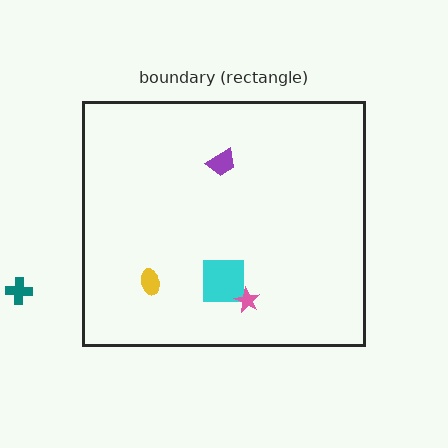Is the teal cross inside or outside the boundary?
Outside.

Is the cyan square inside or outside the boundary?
Inside.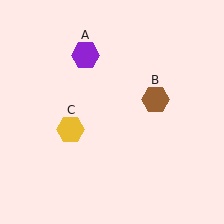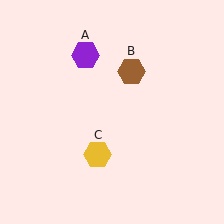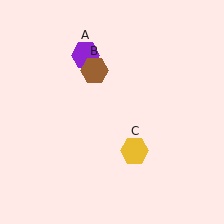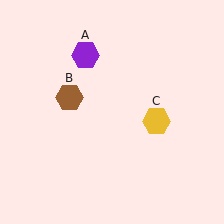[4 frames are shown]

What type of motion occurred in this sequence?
The brown hexagon (object B), yellow hexagon (object C) rotated counterclockwise around the center of the scene.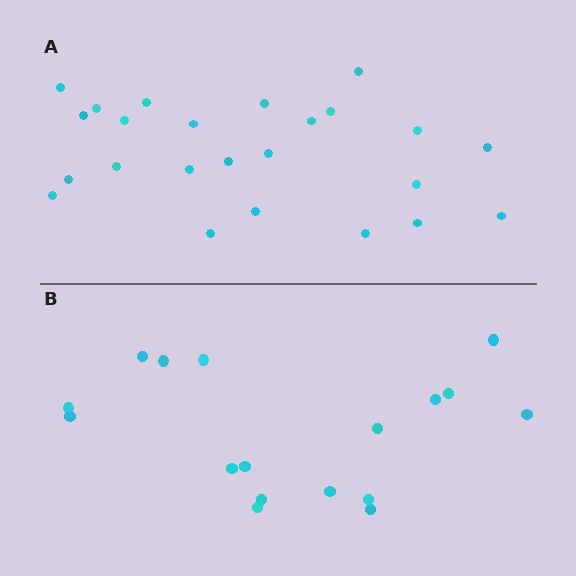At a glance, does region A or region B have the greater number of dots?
Region A (the top region) has more dots.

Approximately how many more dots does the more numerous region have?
Region A has roughly 8 or so more dots than region B.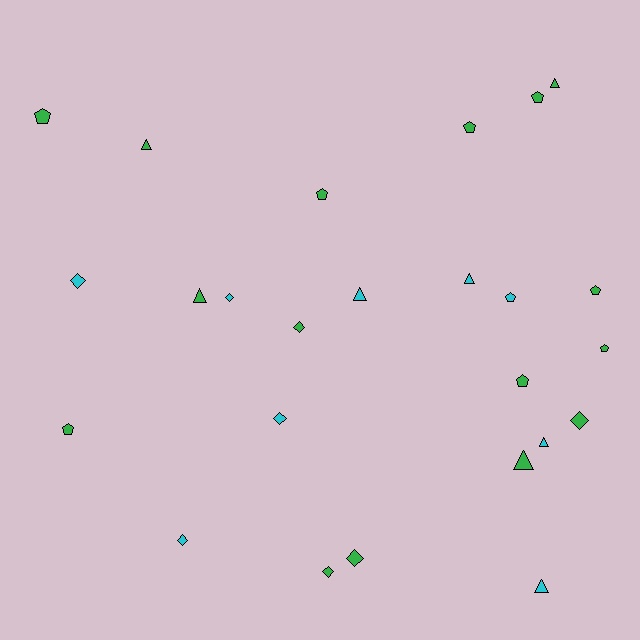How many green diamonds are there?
There are 4 green diamonds.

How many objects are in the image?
There are 25 objects.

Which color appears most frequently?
Green, with 16 objects.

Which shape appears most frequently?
Pentagon, with 9 objects.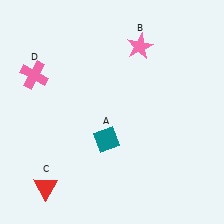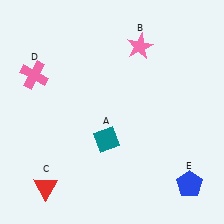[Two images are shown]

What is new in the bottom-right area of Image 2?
A blue pentagon (E) was added in the bottom-right area of Image 2.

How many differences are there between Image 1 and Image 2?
There is 1 difference between the two images.